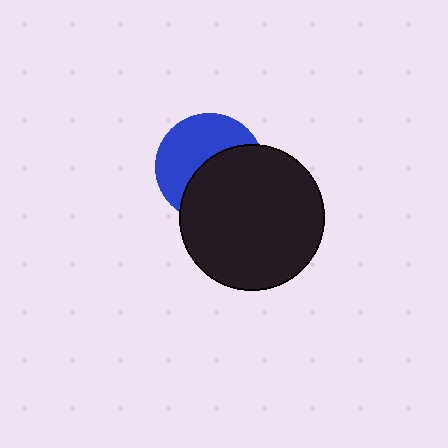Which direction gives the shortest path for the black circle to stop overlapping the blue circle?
Moving toward the lower-right gives the shortest separation.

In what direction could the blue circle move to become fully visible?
The blue circle could move toward the upper-left. That would shift it out from behind the black circle entirely.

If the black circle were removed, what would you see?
You would see the complete blue circle.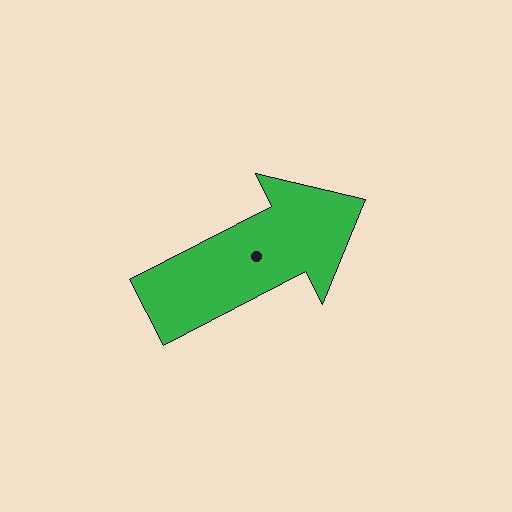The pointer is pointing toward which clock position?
Roughly 2 o'clock.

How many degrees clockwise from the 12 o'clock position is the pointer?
Approximately 63 degrees.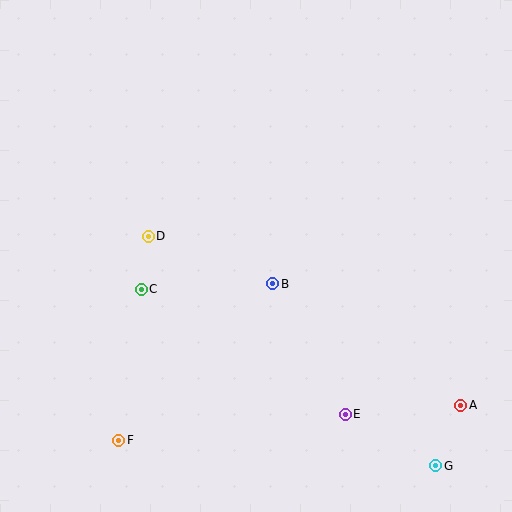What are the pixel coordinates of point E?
Point E is at (345, 414).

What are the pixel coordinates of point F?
Point F is at (119, 440).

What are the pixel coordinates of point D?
Point D is at (148, 236).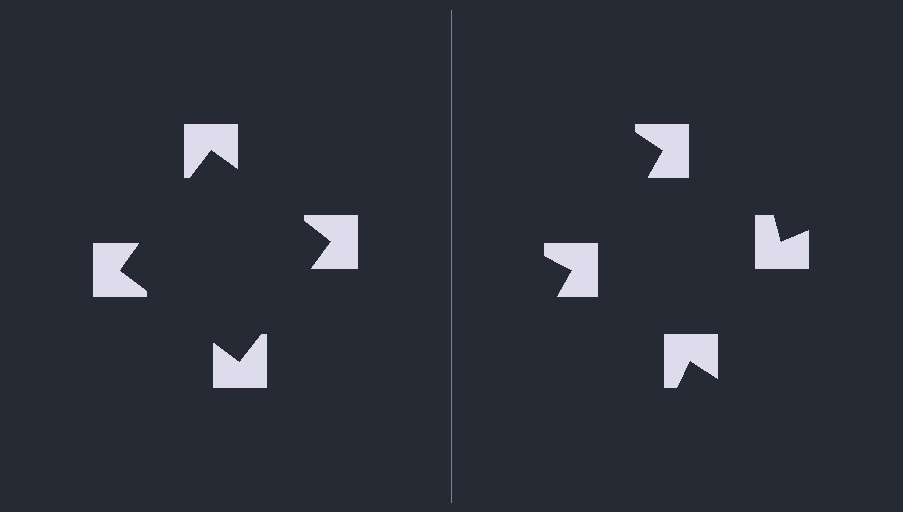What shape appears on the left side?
An illusory square.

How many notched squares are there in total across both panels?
8 — 4 on each side.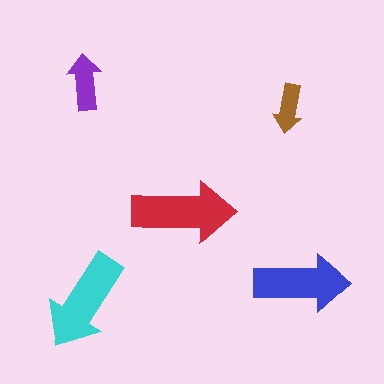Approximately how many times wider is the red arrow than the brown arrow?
About 2 times wider.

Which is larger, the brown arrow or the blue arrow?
The blue one.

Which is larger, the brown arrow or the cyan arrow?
The cyan one.